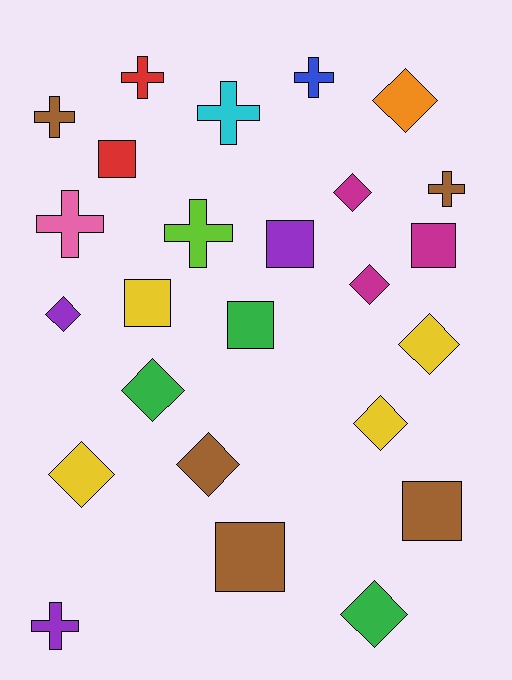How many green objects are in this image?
There are 3 green objects.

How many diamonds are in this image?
There are 10 diamonds.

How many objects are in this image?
There are 25 objects.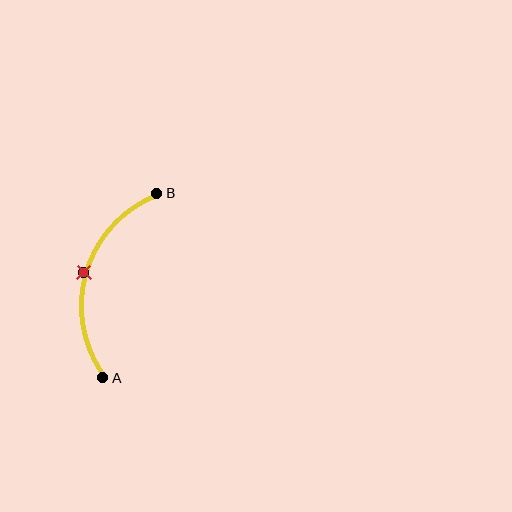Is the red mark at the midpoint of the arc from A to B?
Yes. The red mark lies on the arc at equal arc-length from both A and B — it is the arc midpoint.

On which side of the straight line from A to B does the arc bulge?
The arc bulges to the left of the straight line connecting A and B.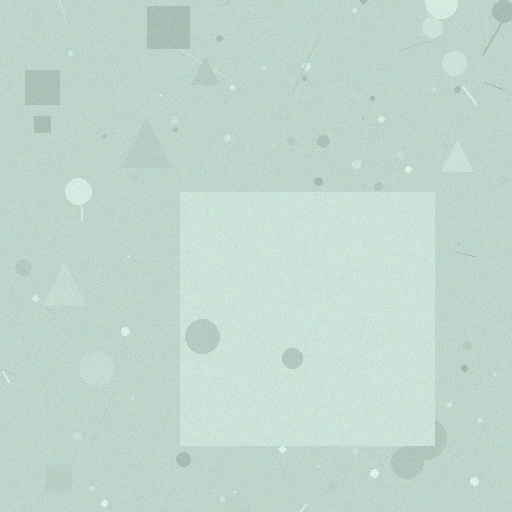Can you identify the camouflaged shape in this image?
The camouflaged shape is a square.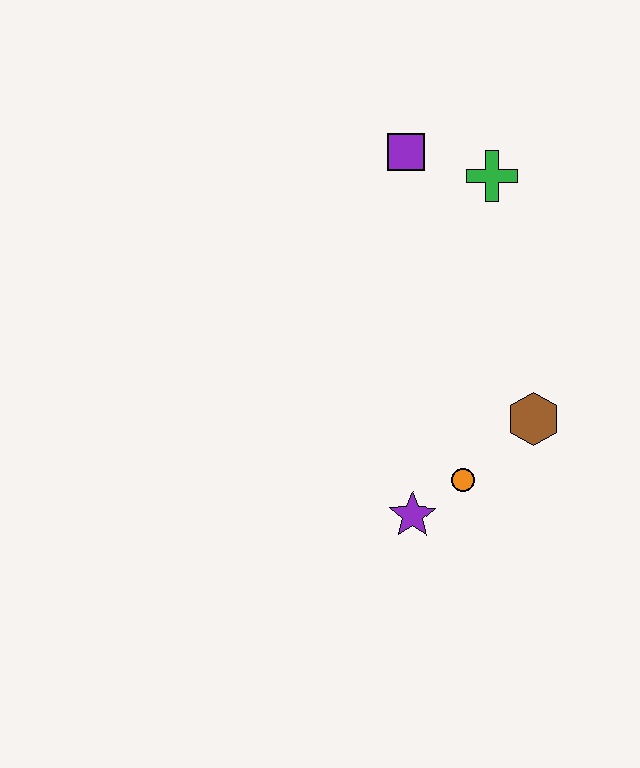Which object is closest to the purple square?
The green cross is closest to the purple square.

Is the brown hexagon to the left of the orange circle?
No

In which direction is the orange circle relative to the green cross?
The orange circle is below the green cross.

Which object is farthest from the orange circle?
The purple square is farthest from the orange circle.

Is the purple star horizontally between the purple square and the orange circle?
Yes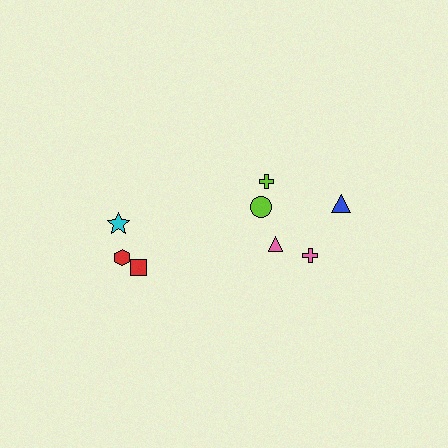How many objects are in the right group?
There are 5 objects.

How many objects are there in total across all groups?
There are 8 objects.